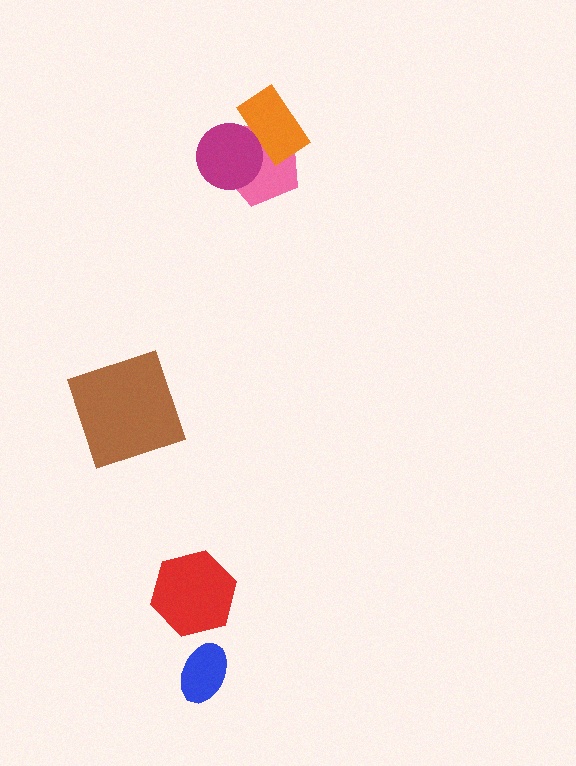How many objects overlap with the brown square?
0 objects overlap with the brown square.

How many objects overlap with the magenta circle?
2 objects overlap with the magenta circle.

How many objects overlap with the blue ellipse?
0 objects overlap with the blue ellipse.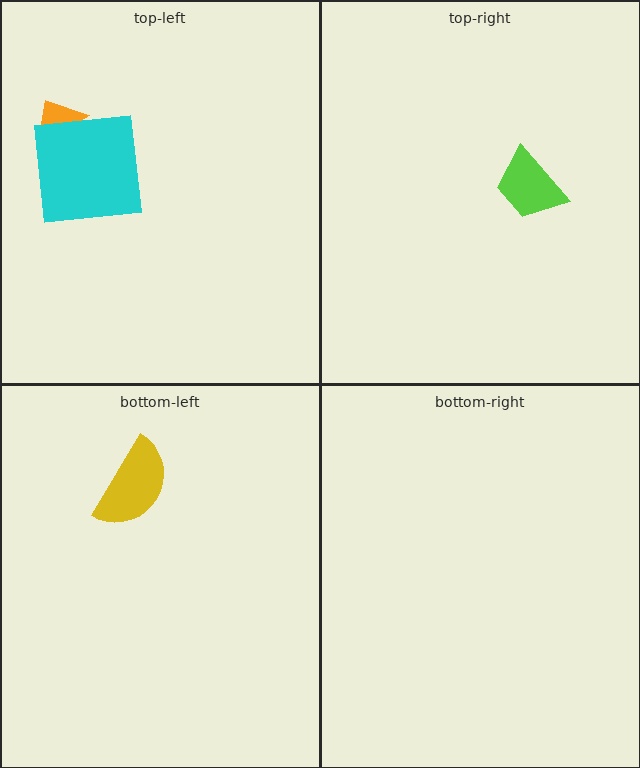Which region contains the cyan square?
The top-left region.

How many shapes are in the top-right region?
1.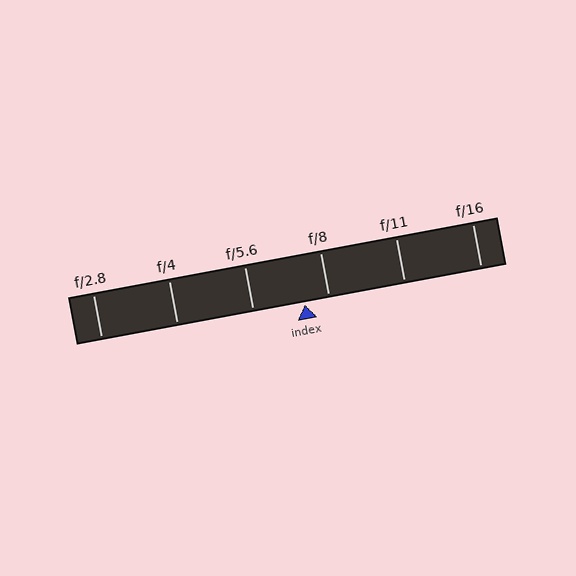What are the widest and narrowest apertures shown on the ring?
The widest aperture shown is f/2.8 and the narrowest is f/16.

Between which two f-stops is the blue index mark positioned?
The index mark is between f/5.6 and f/8.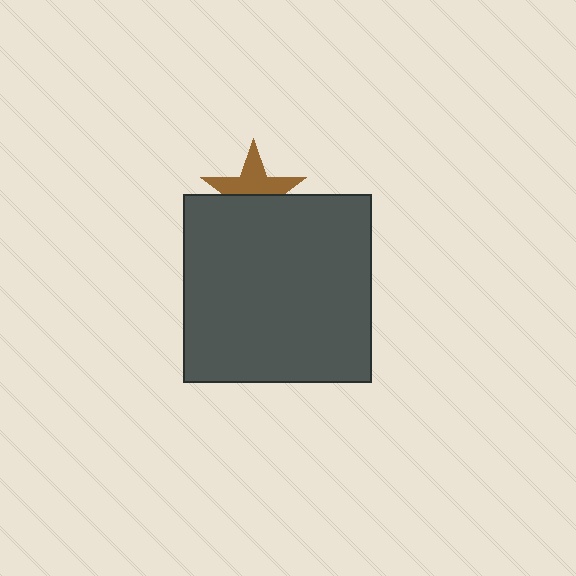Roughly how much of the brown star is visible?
About half of it is visible (roughly 52%).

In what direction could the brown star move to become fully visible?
The brown star could move up. That would shift it out from behind the dark gray square entirely.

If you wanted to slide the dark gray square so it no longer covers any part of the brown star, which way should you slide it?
Slide it down — that is the most direct way to separate the two shapes.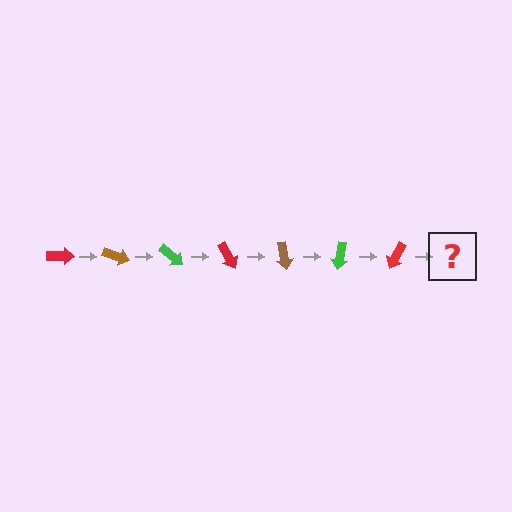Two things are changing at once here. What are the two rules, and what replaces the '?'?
The two rules are that it rotates 20 degrees each step and the color cycles through red, brown, and green. The '?' should be a brown arrow, rotated 140 degrees from the start.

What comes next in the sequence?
The next element should be a brown arrow, rotated 140 degrees from the start.